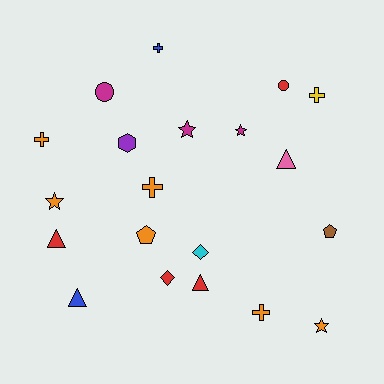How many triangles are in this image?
There are 4 triangles.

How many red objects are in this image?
There are 4 red objects.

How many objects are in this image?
There are 20 objects.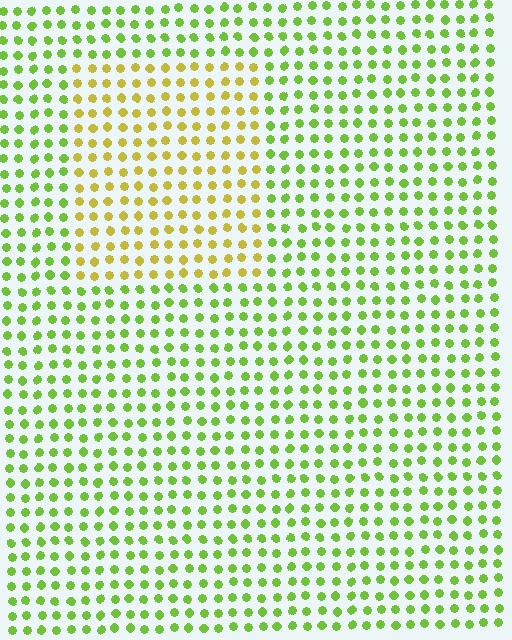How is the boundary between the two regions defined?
The boundary is defined purely by a slight shift in hue (about 40 degrees). Spacing, size, and orientation are identical on both sides.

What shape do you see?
I see a rectangle.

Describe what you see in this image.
The image is filled with small lime elements in a uniform arrangement. A rectangle-shaped region is visible where the elements are tinted to a slightly different hue, forming a subtle color boundary.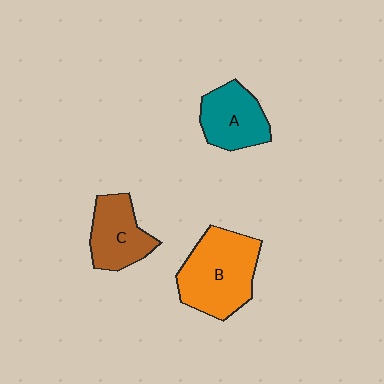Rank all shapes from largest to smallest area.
From largest to smallest: B (orange), A (teal), C (brown).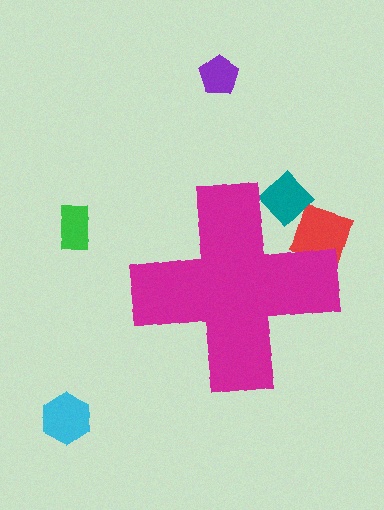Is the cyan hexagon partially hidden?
No, the cyan hexagon is fully visible.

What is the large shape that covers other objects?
A magenta cross.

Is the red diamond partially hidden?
Yes, the red diamond is partially hidden behind the magenta cross.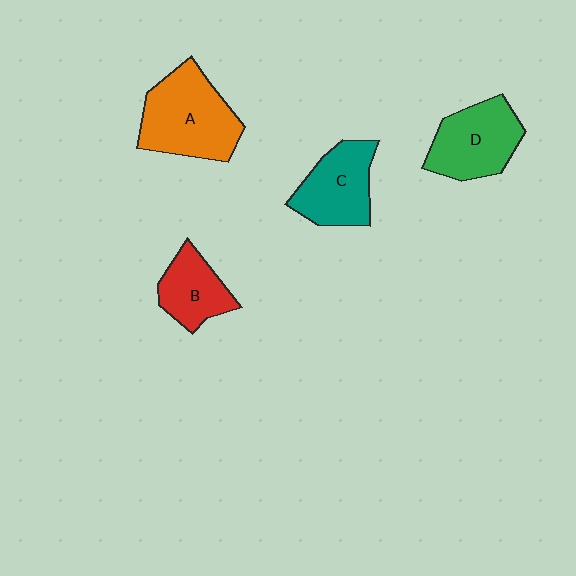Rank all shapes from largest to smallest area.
From largest to smallest: A (orange), D (green), C (teal), B (red).